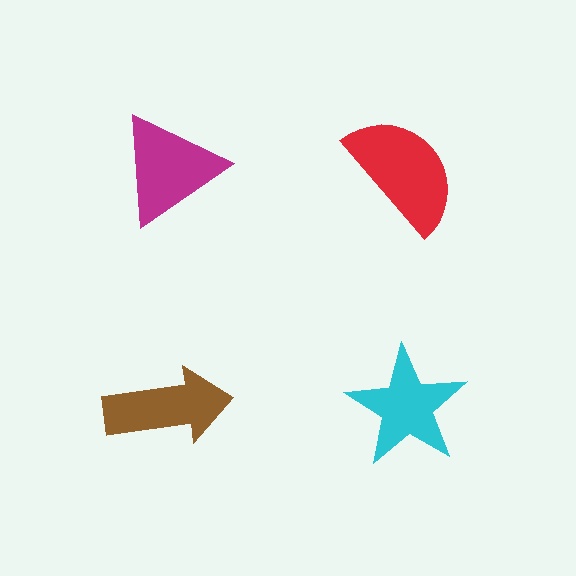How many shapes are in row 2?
2 shapes.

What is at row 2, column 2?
A cyan star.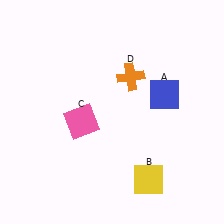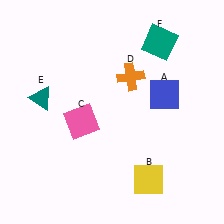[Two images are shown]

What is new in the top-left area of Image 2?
A teal triangle (E) was added in the top-left area of Image 2.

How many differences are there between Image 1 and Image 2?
There are 2 differences between the two images.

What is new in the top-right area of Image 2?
A teal square (F) was added in the top-right area of Image 2.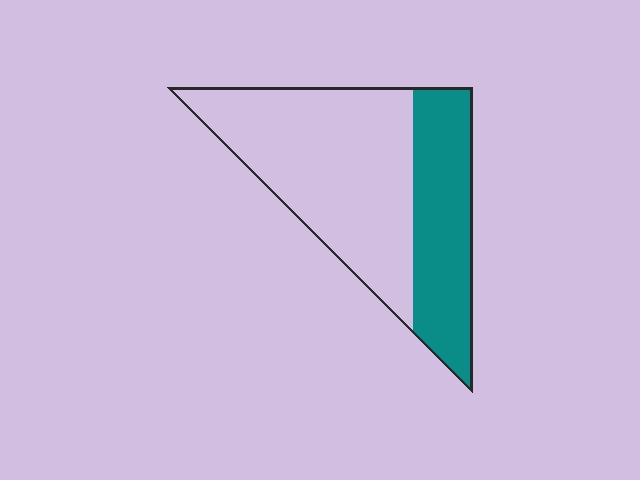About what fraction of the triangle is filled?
About one third (1/3).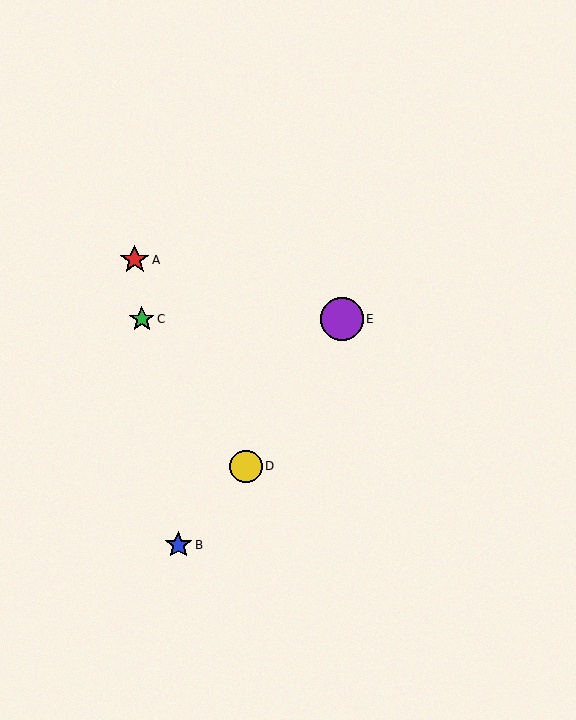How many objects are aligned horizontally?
2 objects (C, E) are aligned horizontally.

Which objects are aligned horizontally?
Objects C, E are aligned horizontally.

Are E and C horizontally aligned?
Yes, both are at y≈319.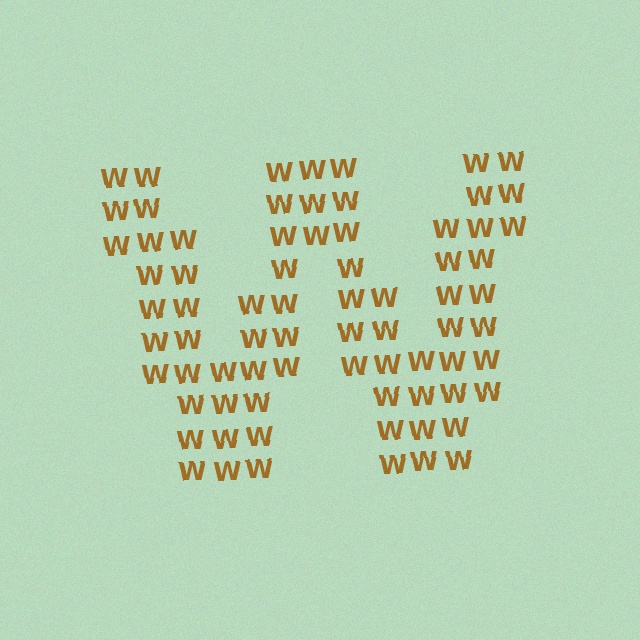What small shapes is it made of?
It is made of small letter W's.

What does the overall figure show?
The overall figure shows the letter W.